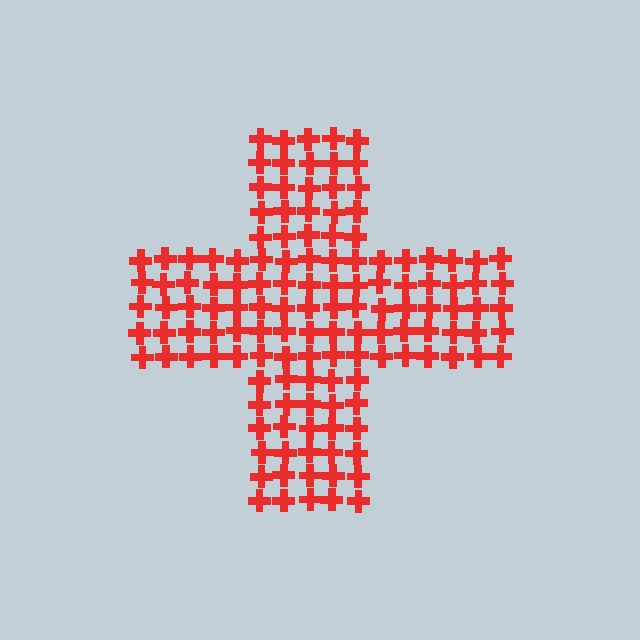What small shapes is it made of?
It is made of small crosses.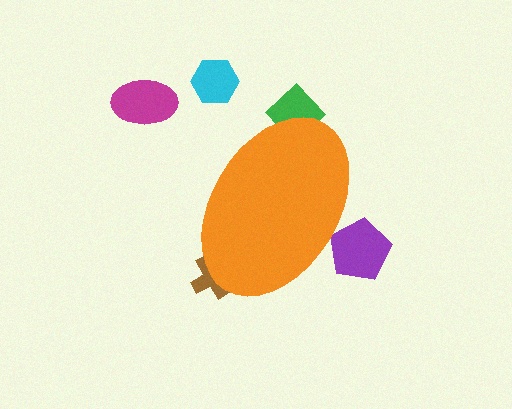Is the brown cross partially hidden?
Yes, the brown cross is partially hidden behind the orange ellipse.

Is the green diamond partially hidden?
Yes, the green diamond is partially hidden behind the orange ellipse.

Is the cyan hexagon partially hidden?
No, the cyan hexagon is fully visible.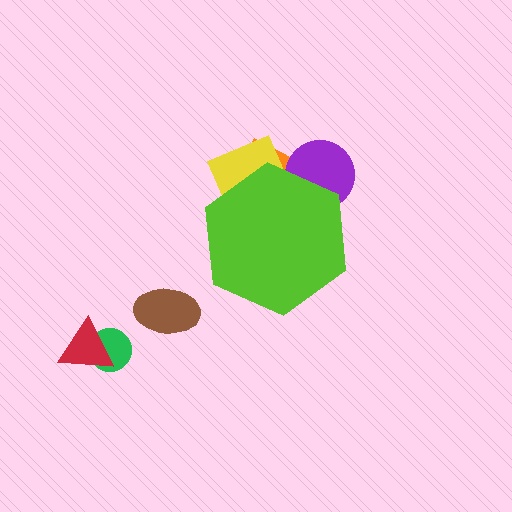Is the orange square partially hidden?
Yes, the orange square is partially hidden behind the lime hexagon.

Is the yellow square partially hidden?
Yes, the yellow square is partially hidden behind the lime hexagon.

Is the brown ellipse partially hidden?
No, the brown ellipse is fully visible.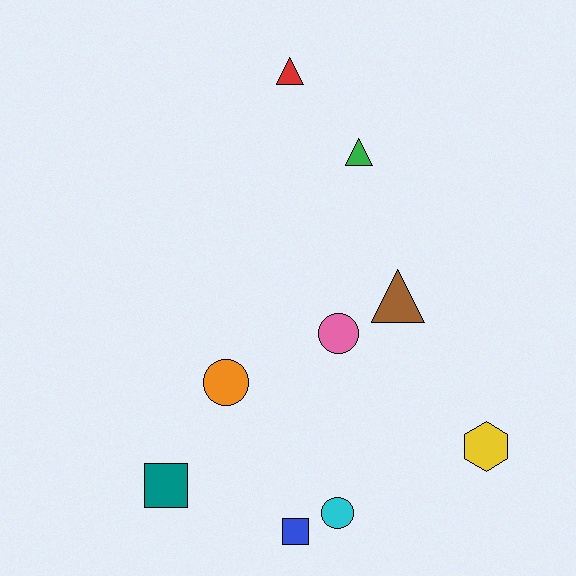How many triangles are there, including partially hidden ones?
There are 3 triangles.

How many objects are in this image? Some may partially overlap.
There are 9 objects.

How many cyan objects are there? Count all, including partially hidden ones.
There is 1 cyan object.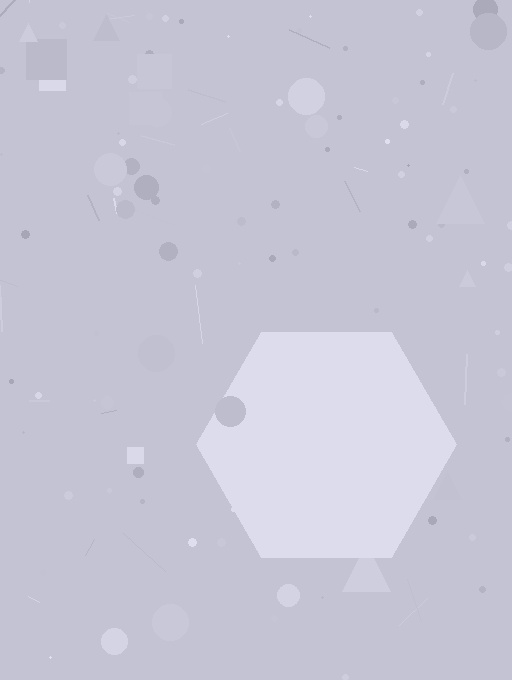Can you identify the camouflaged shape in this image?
The camouflaged shape is a hexagon.